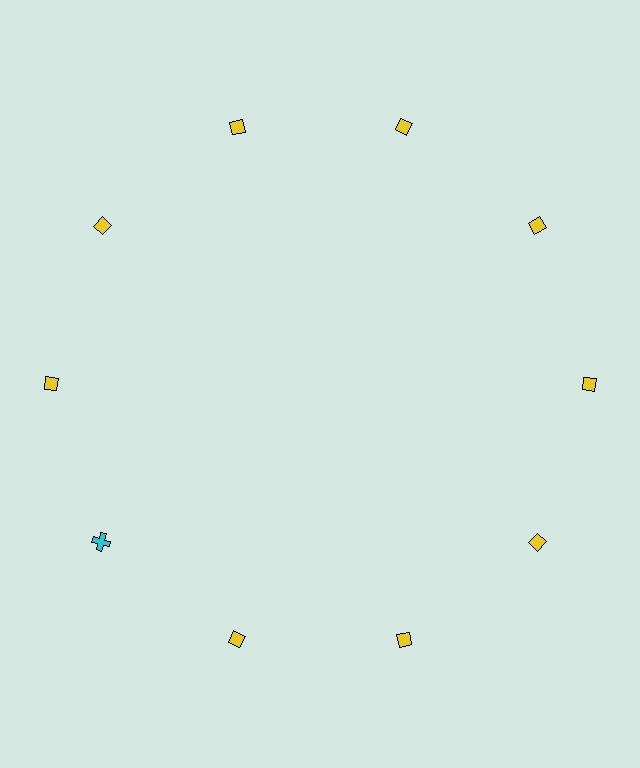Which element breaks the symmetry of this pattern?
The cyan cross at roughly the 8 o'clock position breaks the symmetry. All other shapes are yellow diamonds.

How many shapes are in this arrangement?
There are 10 shapes arranged in a ring pattern.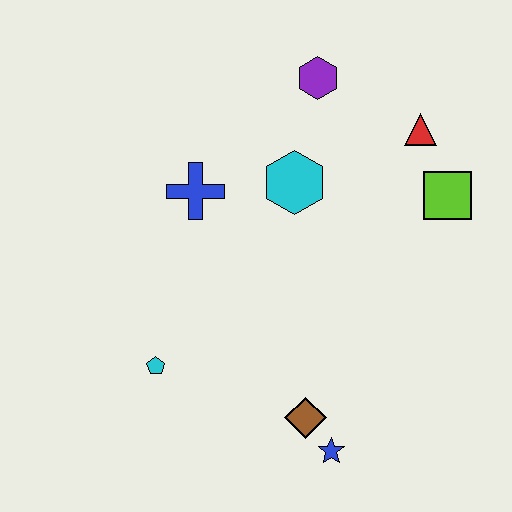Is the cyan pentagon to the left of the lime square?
Yes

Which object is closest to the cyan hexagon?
The blue cross is closest to the cyan hexagon.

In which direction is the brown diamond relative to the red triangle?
The brown diamond is below the red triangle.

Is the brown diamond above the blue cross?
No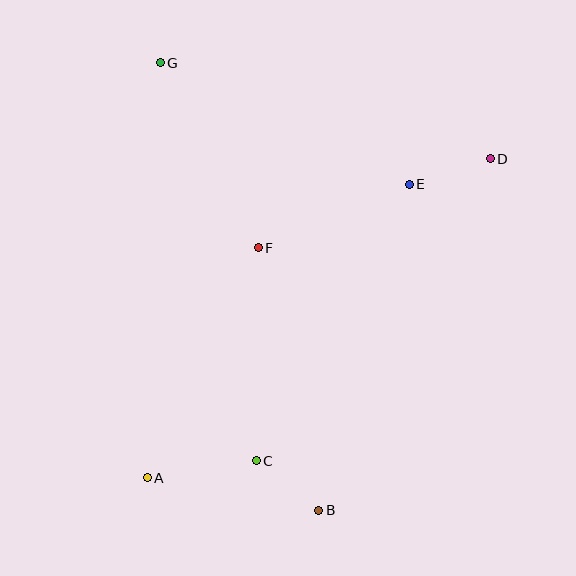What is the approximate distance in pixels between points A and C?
The distance between A and C is approximately 111 pixels.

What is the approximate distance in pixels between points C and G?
The distance between C and G is approximately 409 pixels.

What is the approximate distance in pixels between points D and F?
The distance between D and F is approximately 248 pixels.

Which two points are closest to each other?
Points B and C are closest to each other.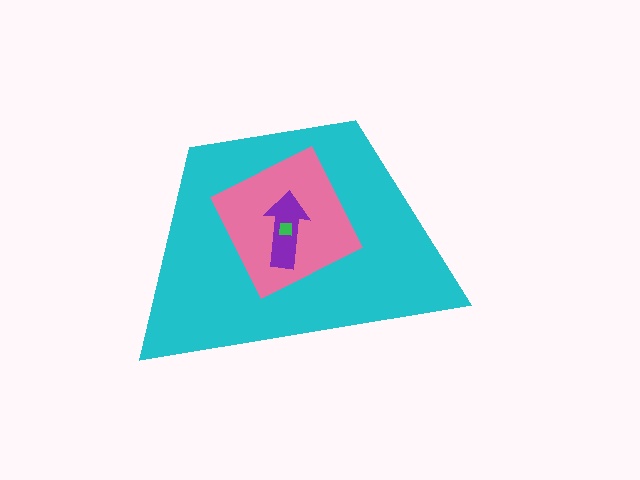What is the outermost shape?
The cyan trapezoid.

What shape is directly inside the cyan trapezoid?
The pink square.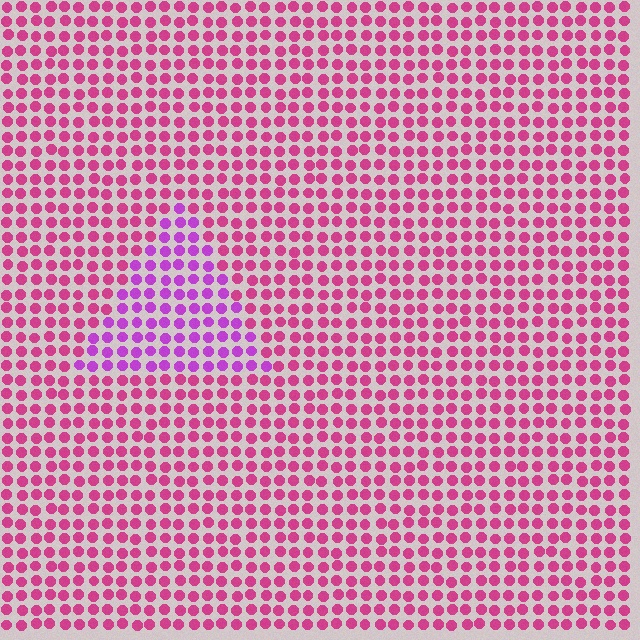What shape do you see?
I see a triangle.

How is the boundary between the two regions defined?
The boundary is defined purely by a slight shift in hue (about 36 degrees). Spacing, size, and orientation are identical on both sides.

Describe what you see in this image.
The image is filled with small magenta elements in a uniform arrangement. A triangle-shaped region is visible where the elements are tinted to a slightly different hue, forming a subtle color boundary.